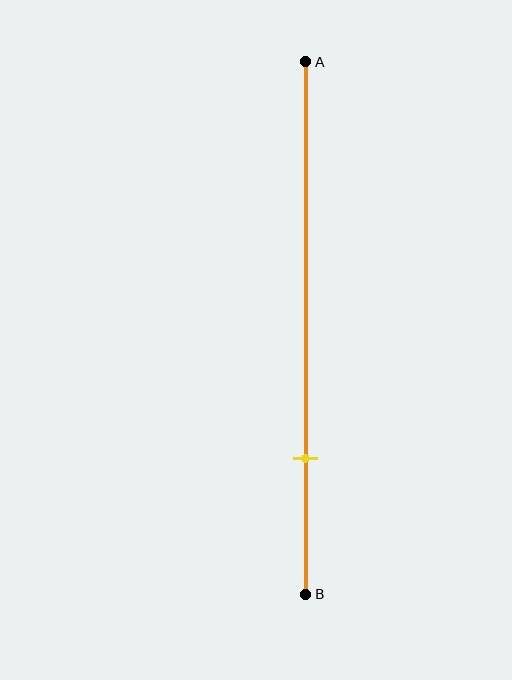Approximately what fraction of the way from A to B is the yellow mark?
The yellow mark is approximately 75% of the way from A to B.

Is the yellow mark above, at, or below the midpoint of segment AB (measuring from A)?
The yellow mark is below the midpoint of segment AB.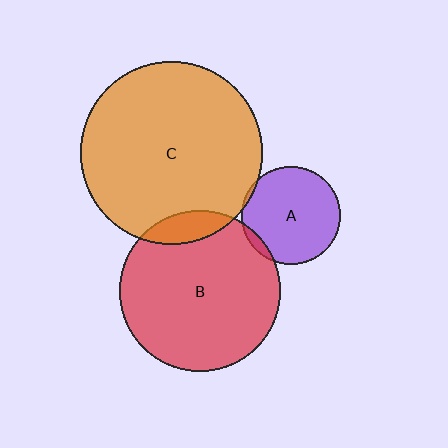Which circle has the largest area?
Circle C (orange).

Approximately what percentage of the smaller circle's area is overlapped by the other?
Approximately 5%.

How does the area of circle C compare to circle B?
Approximately 1.3 times.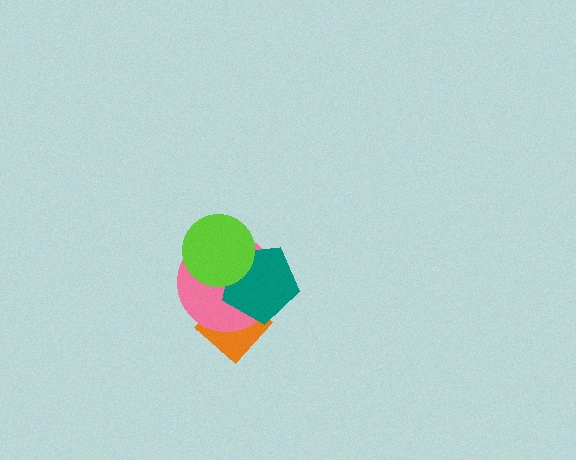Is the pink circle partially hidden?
Yes, it is partially covered by another shape.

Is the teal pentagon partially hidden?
Yes, it is partially covered by another shape.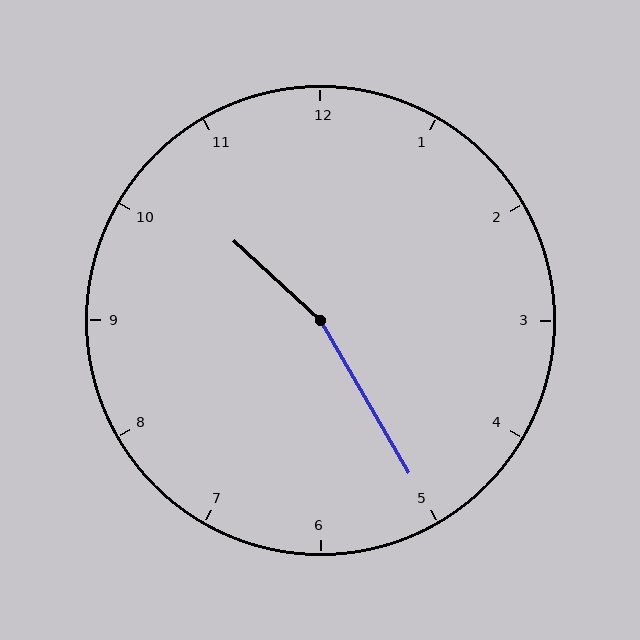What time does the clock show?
10:25.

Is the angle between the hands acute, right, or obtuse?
It is obtuse.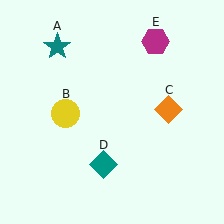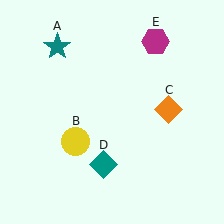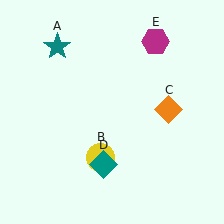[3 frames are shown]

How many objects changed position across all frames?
1 object changed position: yellow circle (object B).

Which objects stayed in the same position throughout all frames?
Teal star (object A) and orange diamond (object C) and teal diamond (object D) and magenta hexagon (object E) remained stationary.